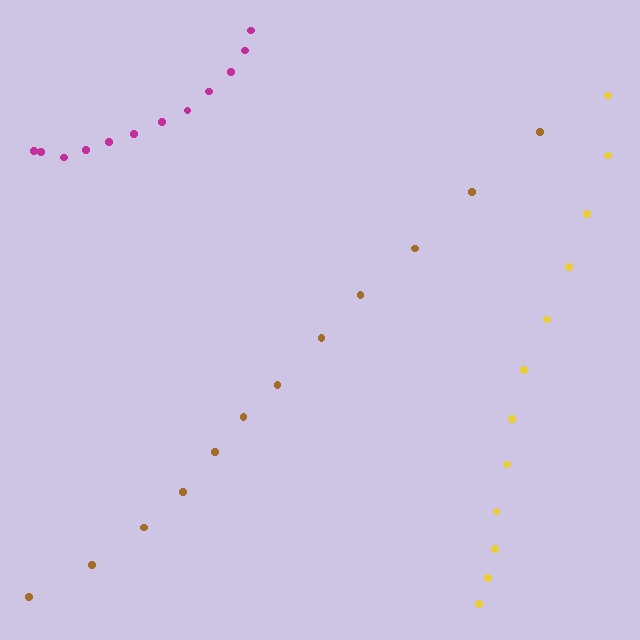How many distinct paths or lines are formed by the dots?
There are 3 distinct paths.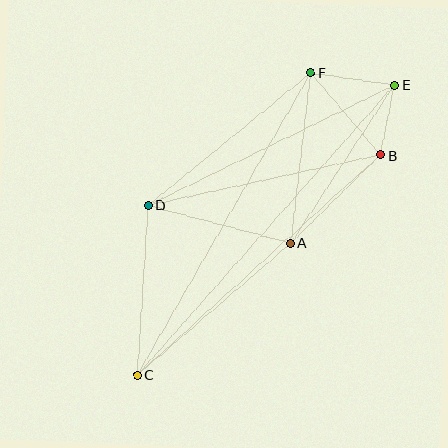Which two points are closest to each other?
Points B and E are closest to each other.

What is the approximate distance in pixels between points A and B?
The distance between A and B is approximately 126 pixels.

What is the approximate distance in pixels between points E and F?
The distance between E and F is approximately 85 pixels.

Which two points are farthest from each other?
Points C and E are farthest from each other.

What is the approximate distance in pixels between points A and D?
The distance between A and D is approximately 147 pixels.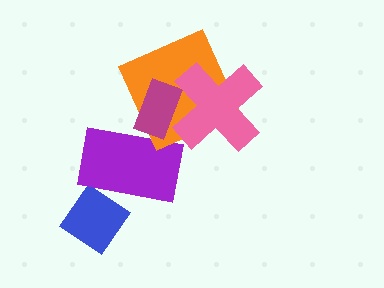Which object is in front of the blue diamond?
The purple rectangle is in front of the blue diamond.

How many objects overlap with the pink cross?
2 objects overlap with the pink cross.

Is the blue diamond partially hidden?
Yes, it is partially covered by another shape.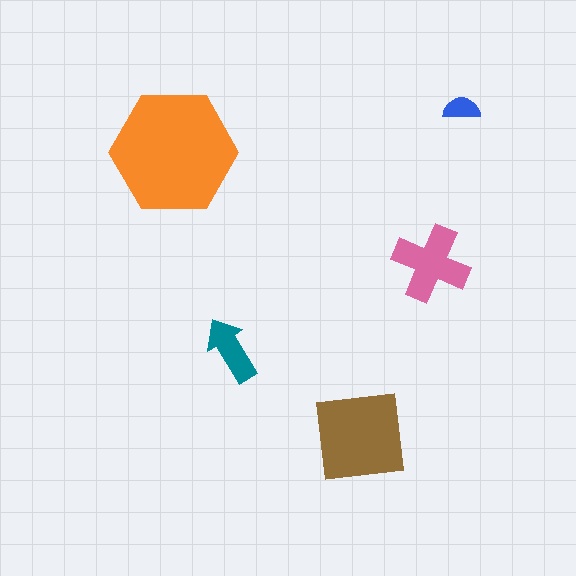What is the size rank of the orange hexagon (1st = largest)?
1st.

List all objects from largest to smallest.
The orange hexagon, the brown square, the pink cross, the teal arrow, the blue semicircle.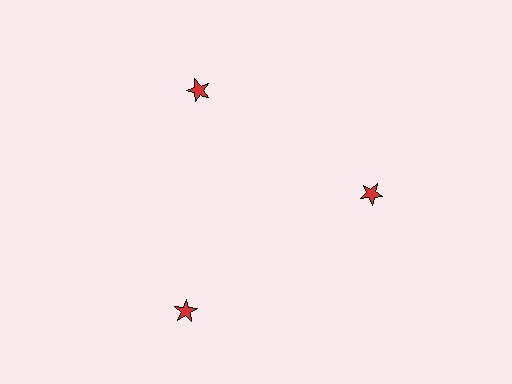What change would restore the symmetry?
The symmetry would be restored by moving it inward, back onto the ring so that all 3 stars sit at equal angles and equal distance from the center.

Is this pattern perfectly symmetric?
No. The 3 red stars are arranged in a ring, but one element near the 7 o'clock position is pushed outward from the center, breaking the 3-fold rotational symmetry.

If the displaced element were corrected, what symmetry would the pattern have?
It would have 3-fold rotational symmetry — the pattern would map onto itself every 120 degrees.